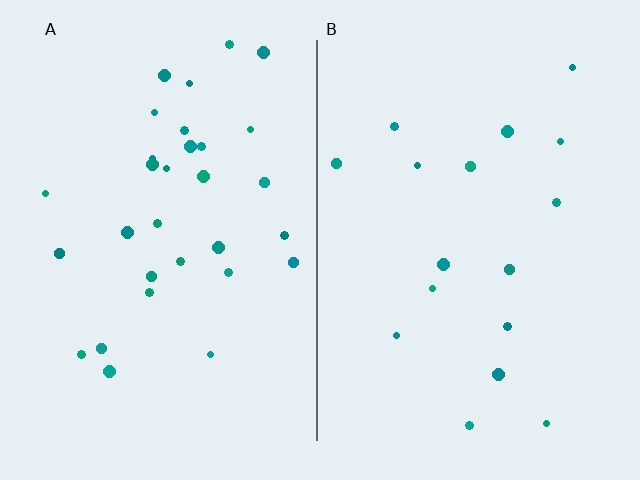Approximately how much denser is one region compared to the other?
Approximately 1.9× — region A over region B.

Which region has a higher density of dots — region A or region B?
A (the left).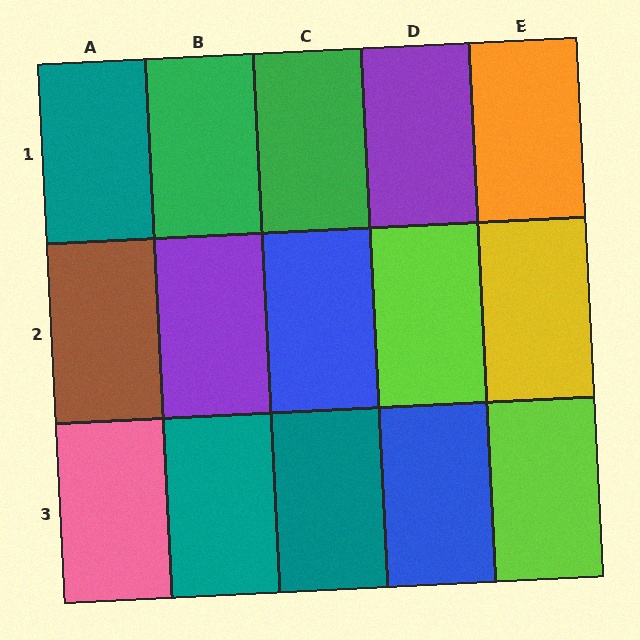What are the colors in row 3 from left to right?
Pink, teal, teal, blue, lime.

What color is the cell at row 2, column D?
Lime.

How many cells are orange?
1 cell is orange.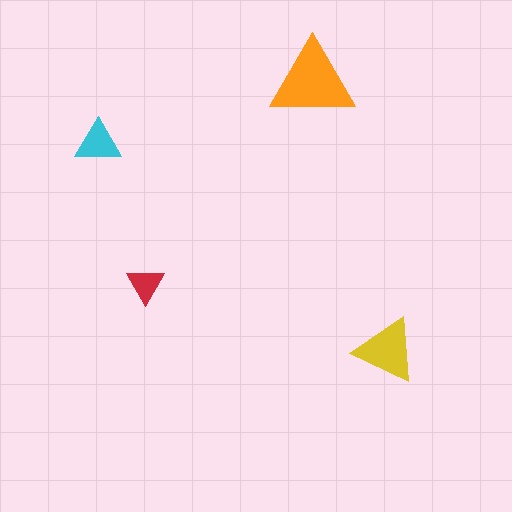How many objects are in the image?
There are 4 objects in the image.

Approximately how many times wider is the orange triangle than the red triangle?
About 2.5 times wider.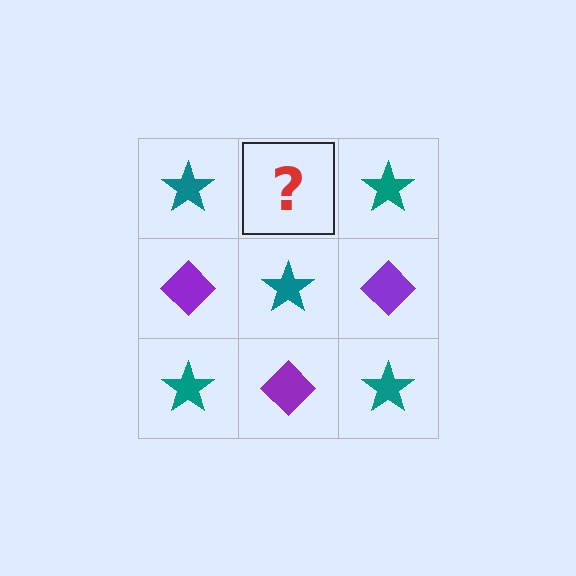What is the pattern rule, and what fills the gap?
The rule is that it alternates teal star and purple diamond in a checkerboard pattern. The gap should be filled with a purple diamond.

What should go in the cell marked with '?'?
The missing cell should contain a purple diamond.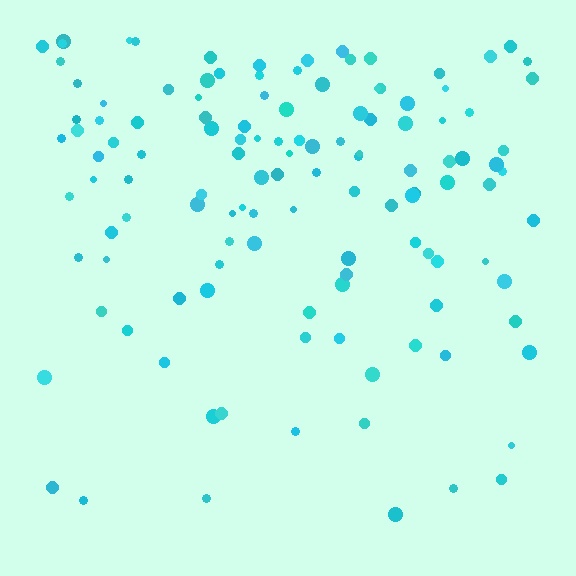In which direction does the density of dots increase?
From bottom to top, with the top side densest.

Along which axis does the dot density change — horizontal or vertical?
Vertical.